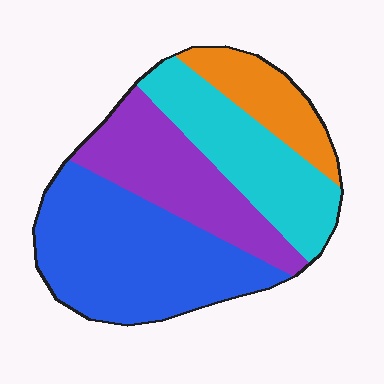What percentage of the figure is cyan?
Cyan covers roughly 25% of the figure.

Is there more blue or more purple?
Blue.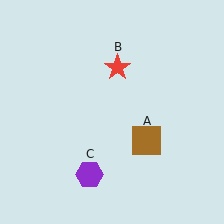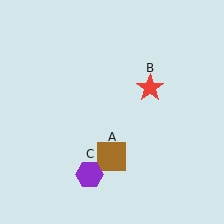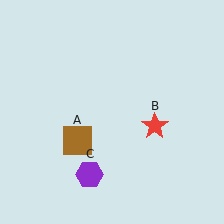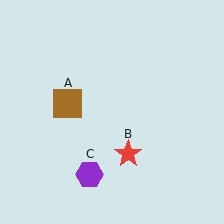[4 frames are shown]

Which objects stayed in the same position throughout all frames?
Purple hexagon (object C) remained stationary.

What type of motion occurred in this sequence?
The brown square (object A), red star (object B) rotated clockwise around the center of the scene.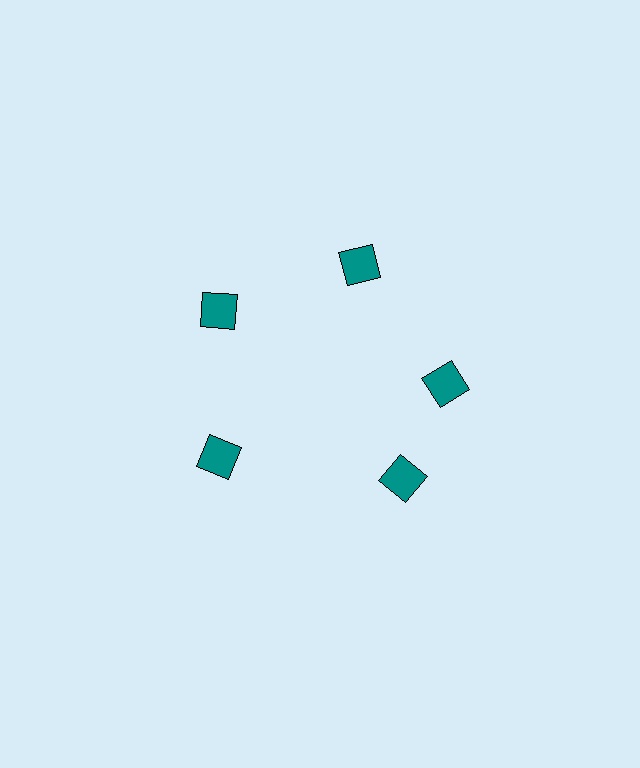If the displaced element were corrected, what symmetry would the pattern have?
It would have 5-fold rotational symmetry — the pattern would map onto itself every 72 degrees.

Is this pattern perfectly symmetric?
No. The 5 teal squares are arranged in a ring, but one element near the 5 o'clock position is rotated out of alignment along the ring, breaking the 5-fold rotational symmetry.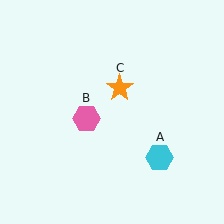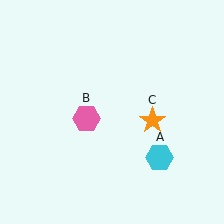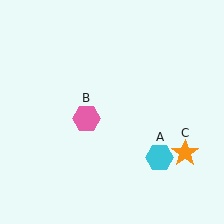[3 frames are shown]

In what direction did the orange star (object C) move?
The orange star (object C) moved down and to the right.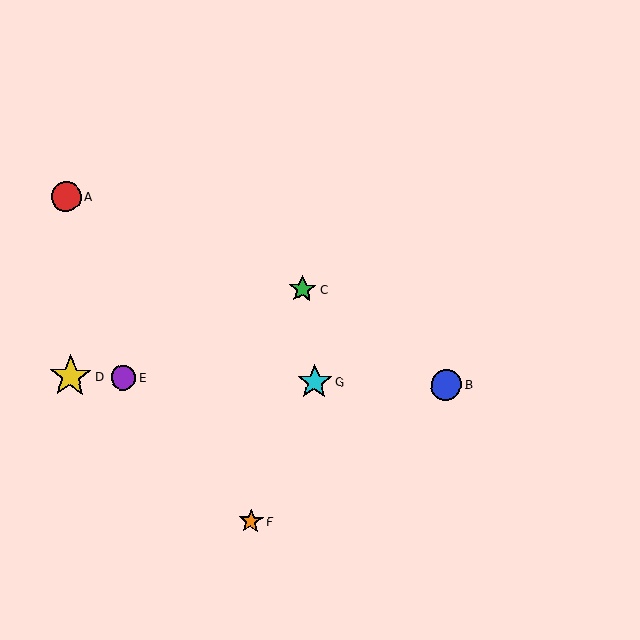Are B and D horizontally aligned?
Yes, both are at y≈385.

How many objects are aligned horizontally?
4 objects (B, D, E, G) are aligned horizontally.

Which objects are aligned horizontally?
Objects B, D, E, G are aligned horizontally.